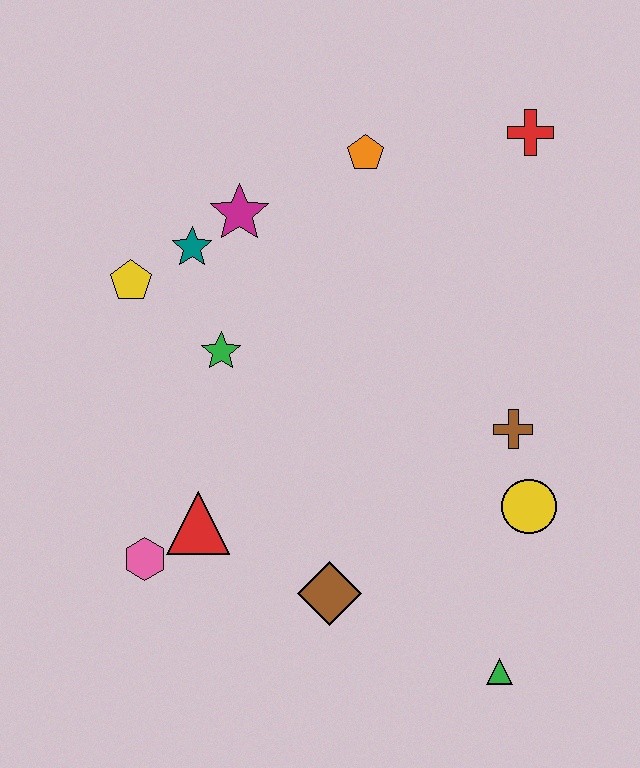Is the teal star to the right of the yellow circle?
No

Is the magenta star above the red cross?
No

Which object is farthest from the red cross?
The pink hexagon is farthest from the red cross.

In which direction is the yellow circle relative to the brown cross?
The yellow circle is below the brown cross.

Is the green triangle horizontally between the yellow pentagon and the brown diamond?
No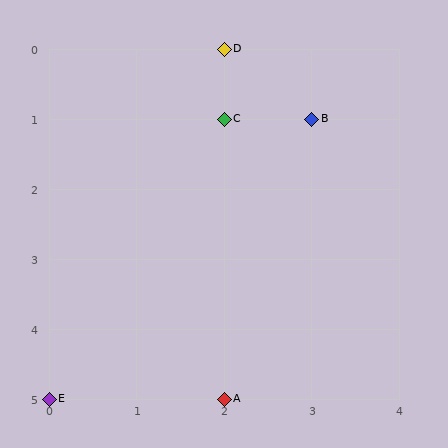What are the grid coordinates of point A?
Point A is at grid coordinates (2, 5).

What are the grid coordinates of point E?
Point E is at grid coordinates (0, 5).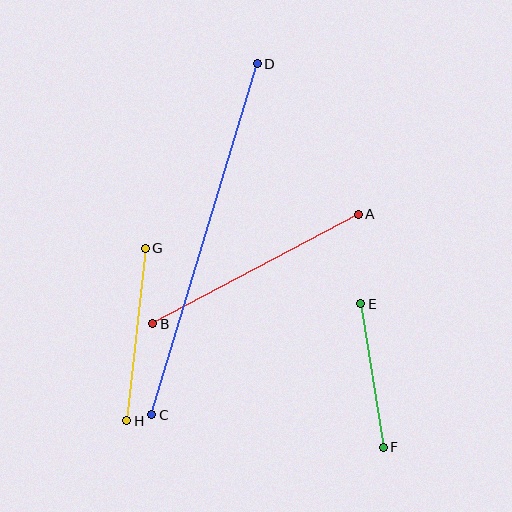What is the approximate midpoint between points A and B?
The midpoint is at approximately (255, 269) pixels.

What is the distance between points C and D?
The distance is approximately 367 pixels.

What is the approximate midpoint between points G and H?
The midpoint is at approximately (136, 334) pixels.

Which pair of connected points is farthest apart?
Points C and D are farthest apart.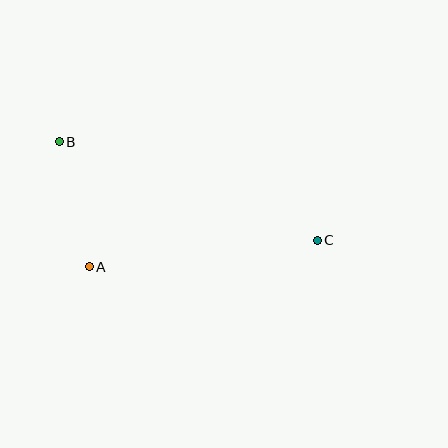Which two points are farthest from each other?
Points B and C are farthest from each other.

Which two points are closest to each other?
Points A and B are closest to each other.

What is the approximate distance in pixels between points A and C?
The distance between A and C is approximately 230 pixels.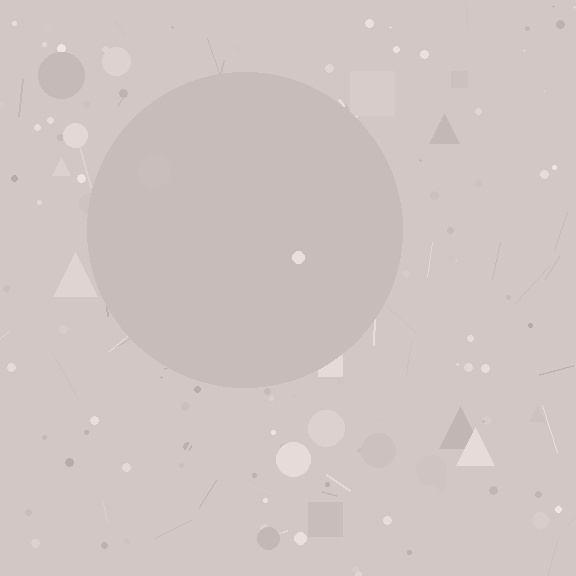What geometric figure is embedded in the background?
A circle is embedded in the background.